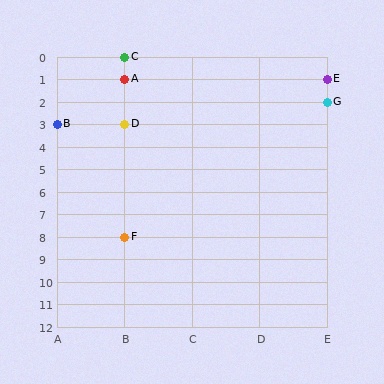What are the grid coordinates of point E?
Point E is at grid coordinates (E, 1).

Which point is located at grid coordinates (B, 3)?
Point D is at (B, 3).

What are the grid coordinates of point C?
Point C is at grid coordinates (B, 0).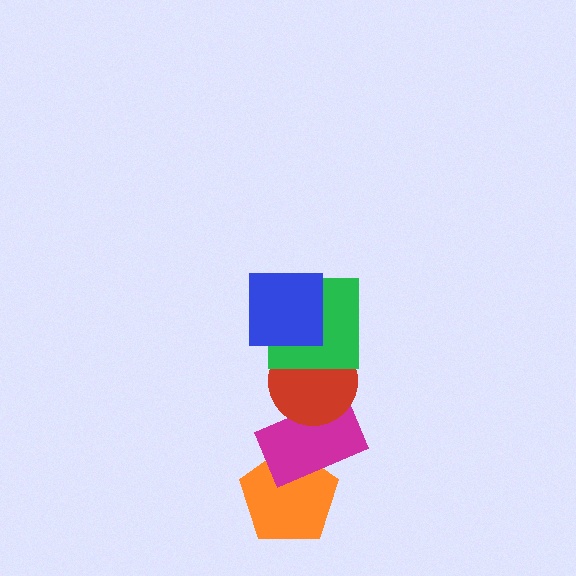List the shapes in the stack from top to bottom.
From top to bottom: the blue square, the green square, the red circle, the magenta rectangle, the orange pentagon.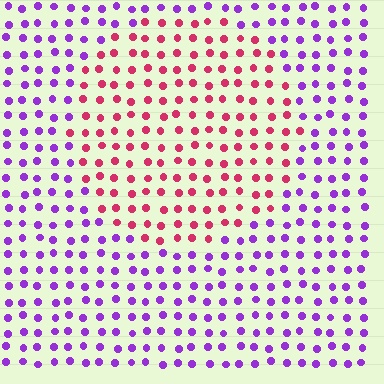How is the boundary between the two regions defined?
The boundary is defined purely by a slight shift in hue (about 62 degrees). Spacing, size, and orientation are identical on both sides.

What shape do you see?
I see a circle.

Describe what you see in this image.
The image is filled with small purple elements in a uniform arrangement. A circle-shaped region is visible where the elements are tinted to a slightly different hue, forming a subtle color boundary.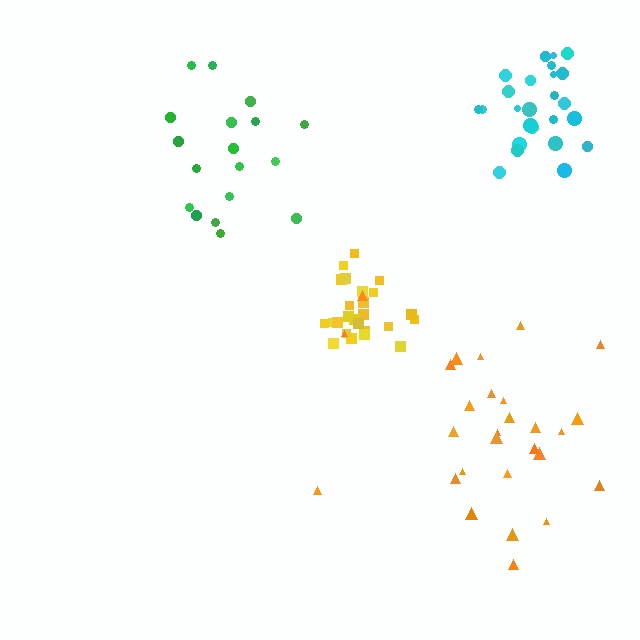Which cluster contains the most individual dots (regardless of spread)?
Orange (28).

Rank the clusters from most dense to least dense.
yellow, cyan, green, orange.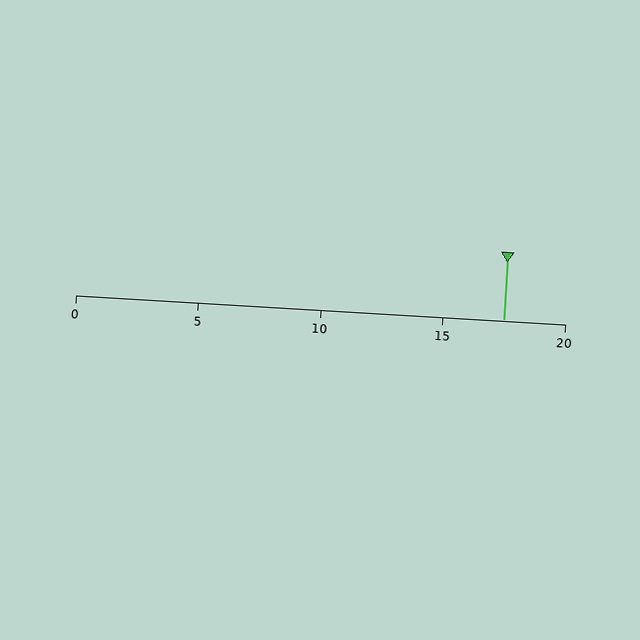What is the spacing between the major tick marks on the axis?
The major ticks are spaced 5 apart.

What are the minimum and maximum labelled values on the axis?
The axis runs from 0 to 20.